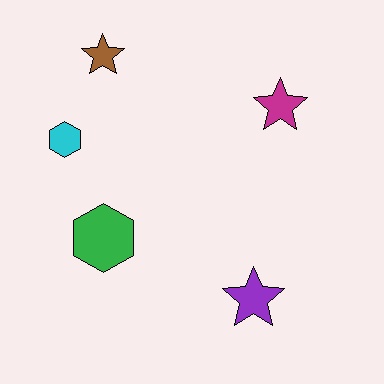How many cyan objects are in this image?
There is 1 cyan object.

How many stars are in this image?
There are 3 stars.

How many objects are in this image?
There are 5 objects.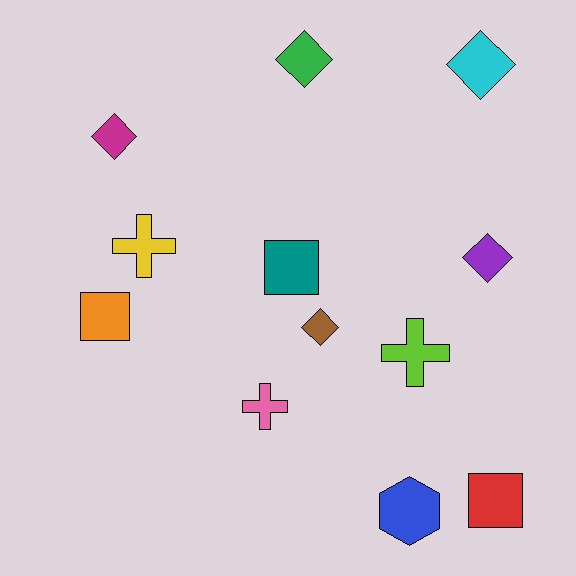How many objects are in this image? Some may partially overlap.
There are 12 objects.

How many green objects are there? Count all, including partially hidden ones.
There is 1 green object.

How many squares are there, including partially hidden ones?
There are 3 squares.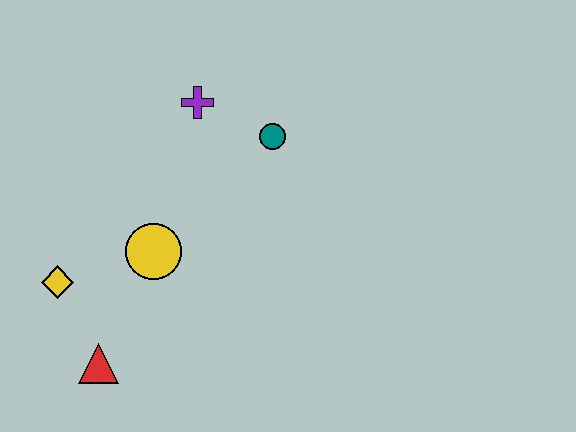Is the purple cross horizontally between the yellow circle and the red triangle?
No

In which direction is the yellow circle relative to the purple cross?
The yellow circle is below the purple cross.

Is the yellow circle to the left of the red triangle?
No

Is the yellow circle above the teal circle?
No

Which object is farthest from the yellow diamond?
The teal circle is farthest from the yellow diamond.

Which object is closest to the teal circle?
The purple cross is closest to the teal circle.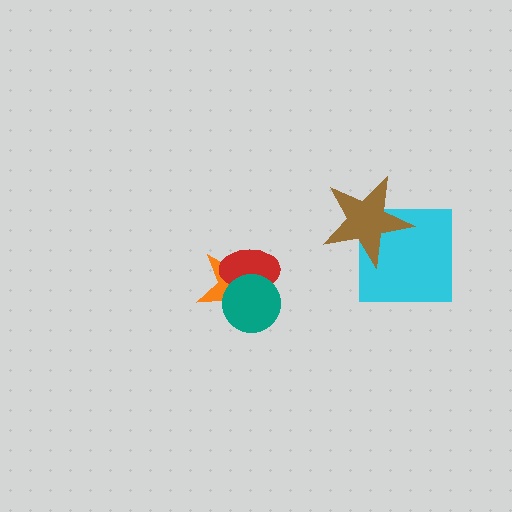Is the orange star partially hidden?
Yes, it is partially covered by another shape.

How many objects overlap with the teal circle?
2 objects overlap with the teal circle.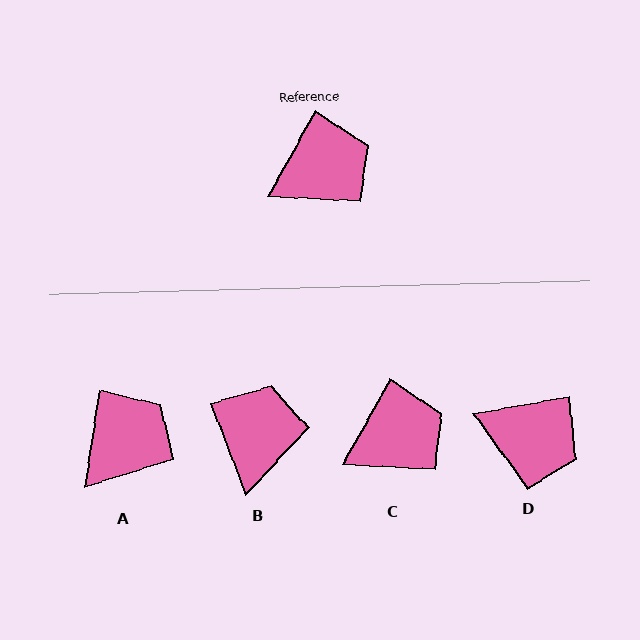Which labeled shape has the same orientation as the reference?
C.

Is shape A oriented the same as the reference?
No, it is off by about 20 degrees.